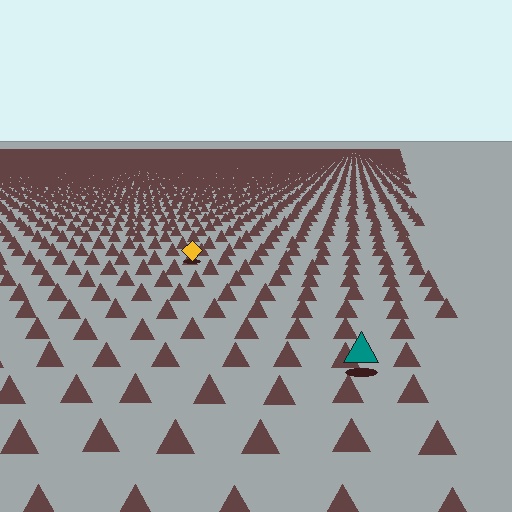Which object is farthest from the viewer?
The yellow diamond is farthest from the viewer. It appears smaller and the ground texture around it is denser.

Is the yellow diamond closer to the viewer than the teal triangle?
No. The teal triangle is closer — you can tell from the texture gradient: the ground texture is coarser near it.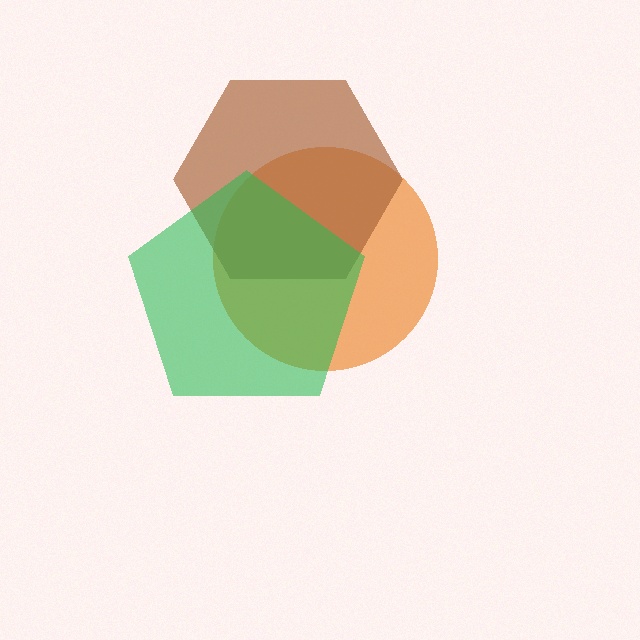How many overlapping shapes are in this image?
There are 3 overlapping shapes in the image.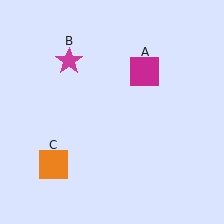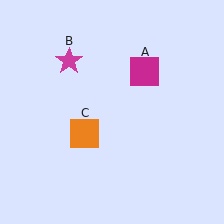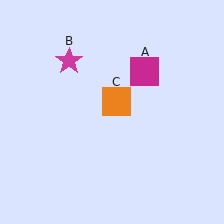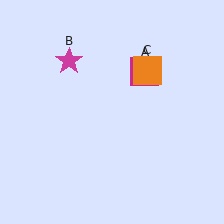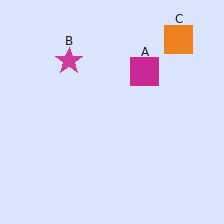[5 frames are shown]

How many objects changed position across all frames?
1 object changed position: orange square (object C).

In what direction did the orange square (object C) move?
The orange square (object C) moved up and to the right.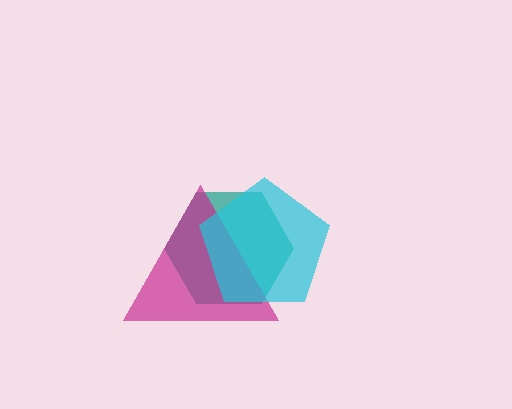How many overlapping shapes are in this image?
There are 3 overlapping shapes in the image.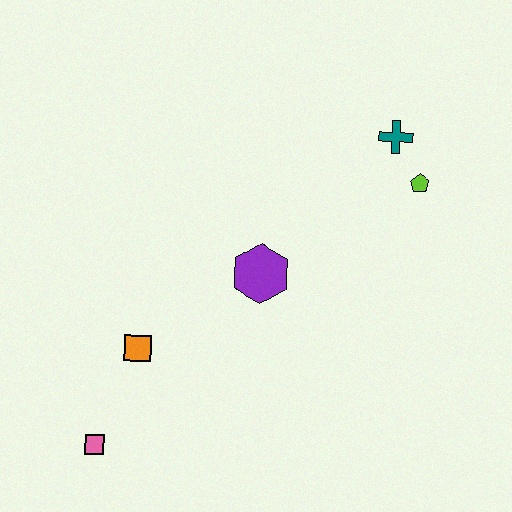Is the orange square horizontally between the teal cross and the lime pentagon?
No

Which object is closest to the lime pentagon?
The teal cross is closest to the lime pentagon.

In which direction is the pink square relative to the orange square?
The pink square is below the orange square.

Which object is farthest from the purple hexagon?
The pink square is farthest from the purple hexagon.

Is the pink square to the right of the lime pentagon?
No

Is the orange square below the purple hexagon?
Yes